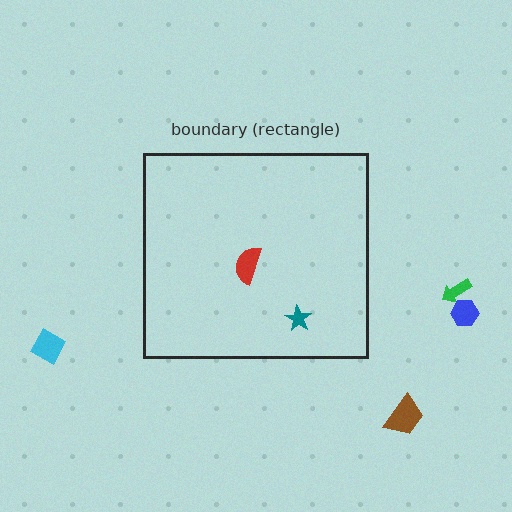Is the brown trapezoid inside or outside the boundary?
Outside.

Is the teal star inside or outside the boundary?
Inside.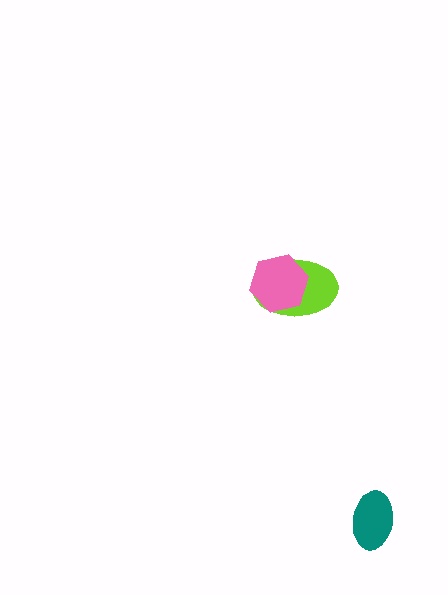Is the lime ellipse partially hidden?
Yes, it is partially covered by another shape.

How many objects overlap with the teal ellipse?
0 objects overlap with the teal ellipse.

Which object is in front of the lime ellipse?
The pink hexagon is in front of the lime ellipse.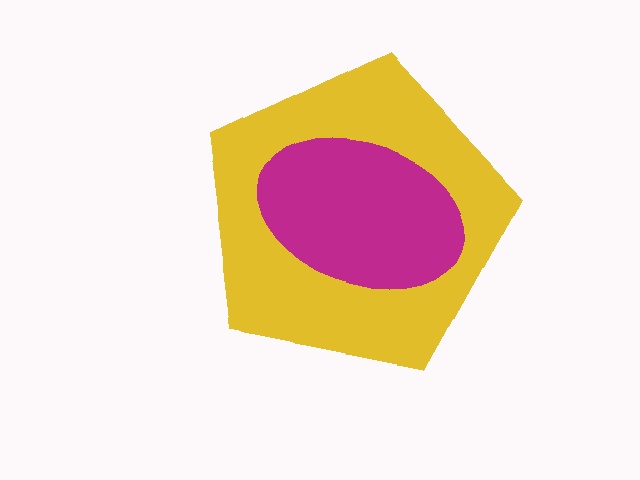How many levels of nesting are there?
2.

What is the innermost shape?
The magenta ellipse.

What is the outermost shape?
The yellow pentagon.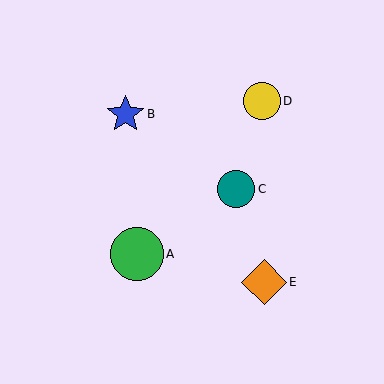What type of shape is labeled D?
Shape D is a yellow circle.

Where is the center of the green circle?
The center of the green circle is at (137, 254).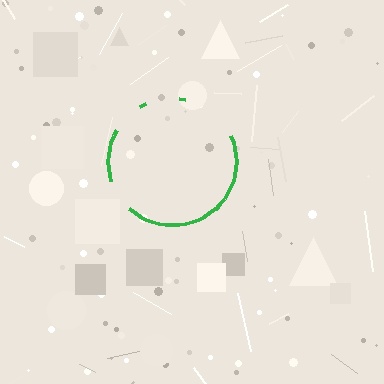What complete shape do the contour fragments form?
The contour fragments form a circle.